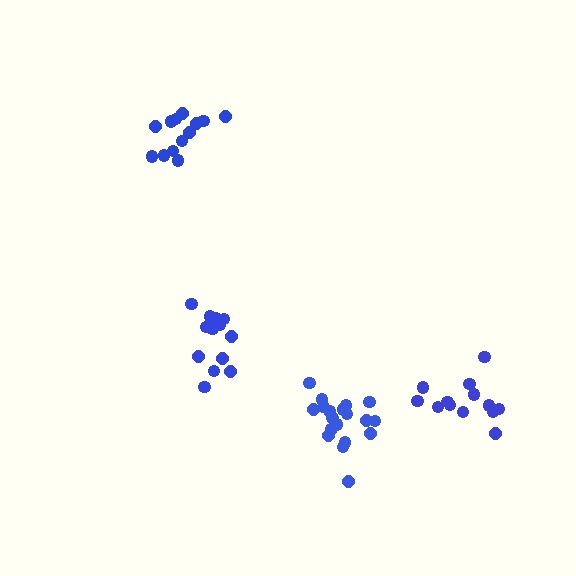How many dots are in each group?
Group 1: 13 dots, Group 2: 13 dots, Group 3: 13 dots, Group 4: 19 dots (58 total).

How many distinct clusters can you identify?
There are 4 distinct clusters.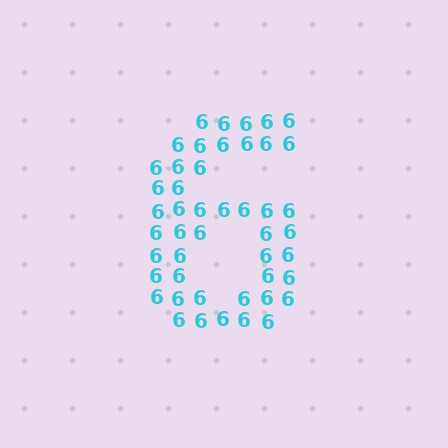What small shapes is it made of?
It is made of small digit 6's.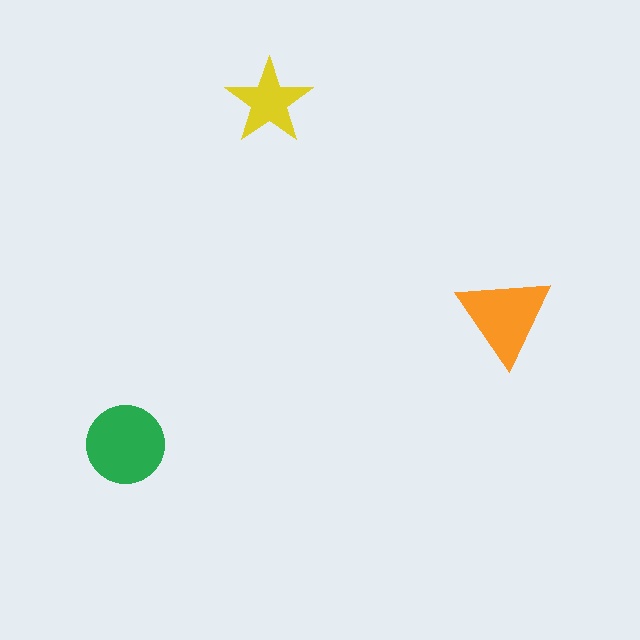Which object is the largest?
The green circle.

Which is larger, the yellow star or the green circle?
The green circle.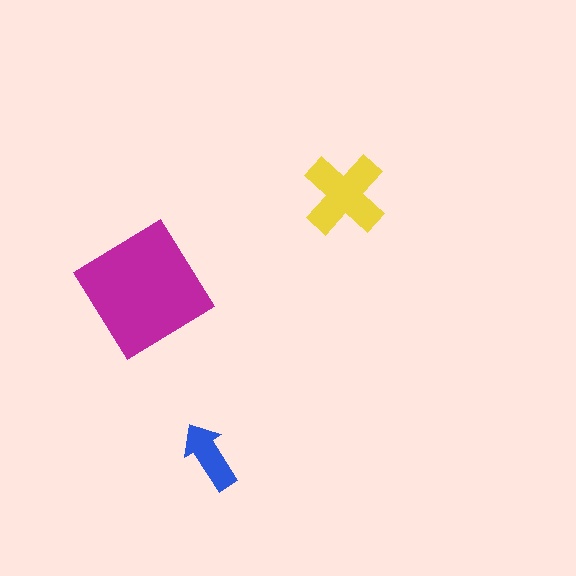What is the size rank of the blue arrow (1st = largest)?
3rd.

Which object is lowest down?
The blue arrow is bottommost.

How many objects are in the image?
There are 3 objects in the image.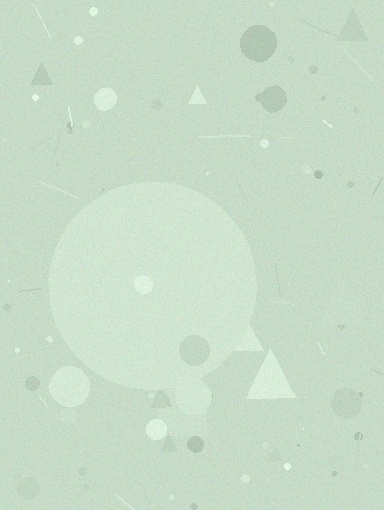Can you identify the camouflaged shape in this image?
The camouflaged shape is a circle.